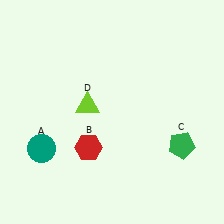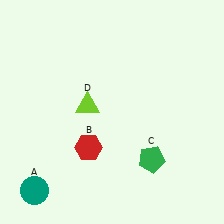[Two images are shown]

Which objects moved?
The objects that moved are: the teal circle (A), the green pentagon (C).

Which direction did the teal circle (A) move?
The teal circle (A) moved down.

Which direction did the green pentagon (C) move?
The green pentagon (C) moved left.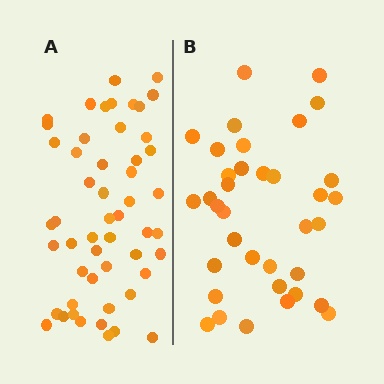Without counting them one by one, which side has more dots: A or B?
Region A (the left region) has more dots.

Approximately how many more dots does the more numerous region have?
Region A has approximately 15 more dots than region B.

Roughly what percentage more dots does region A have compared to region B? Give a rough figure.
About 45% more.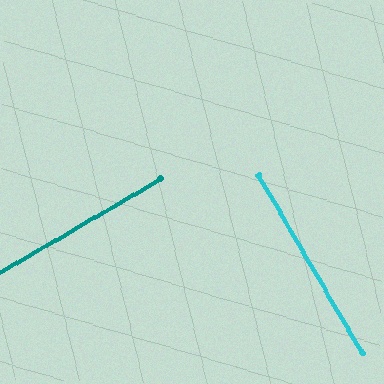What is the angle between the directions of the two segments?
Approximately 90 degrees.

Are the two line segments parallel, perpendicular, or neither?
Perpendicular — they meet at approximately 90°.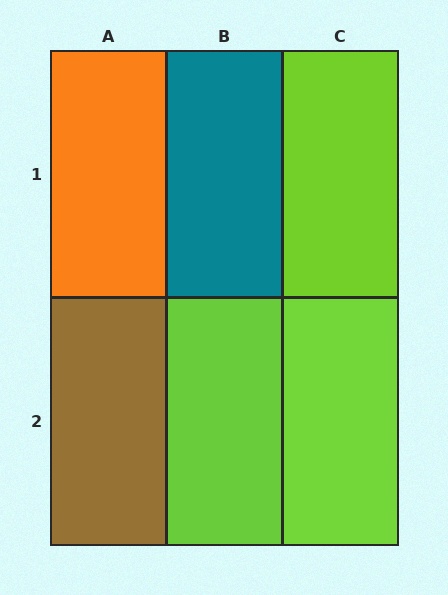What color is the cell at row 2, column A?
Brown.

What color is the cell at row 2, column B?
Lime.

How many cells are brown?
1 cell is brown.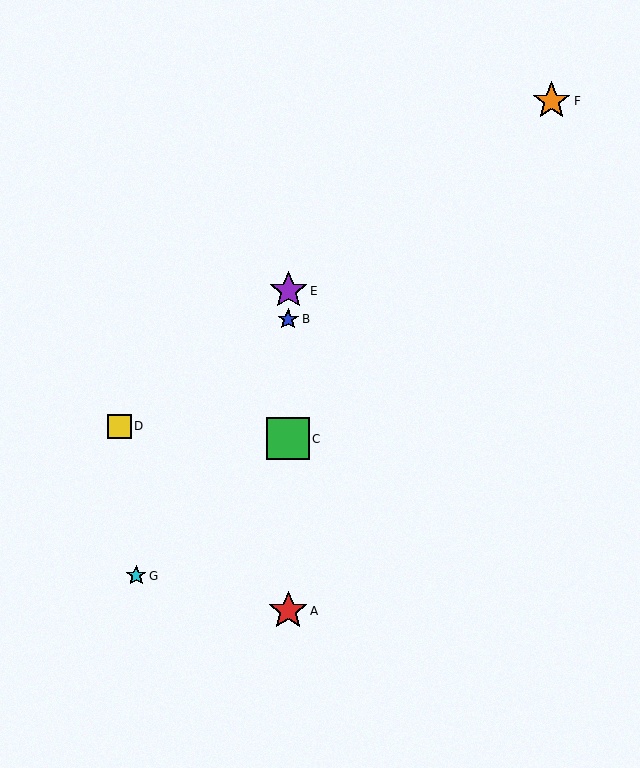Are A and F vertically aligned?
No, A is at x≈288 and F is at x≈552.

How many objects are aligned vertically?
4 objects (A, B, C, E) are aligned vertically.